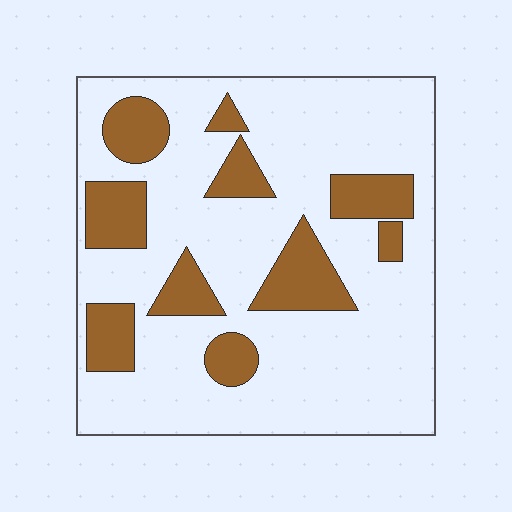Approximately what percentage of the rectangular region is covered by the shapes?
Approximately 25%.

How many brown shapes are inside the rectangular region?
10.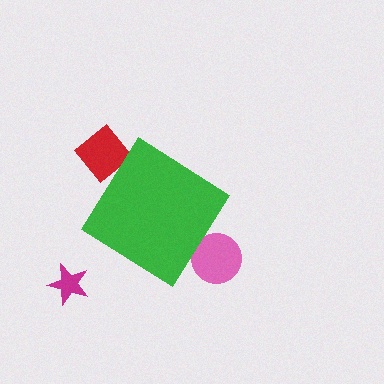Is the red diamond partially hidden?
Yes, the red diamond is partially hidden behind the green diamond.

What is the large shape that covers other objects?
A green diamond.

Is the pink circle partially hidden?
Yes, the pink circle is partially hidden behind the green diamond.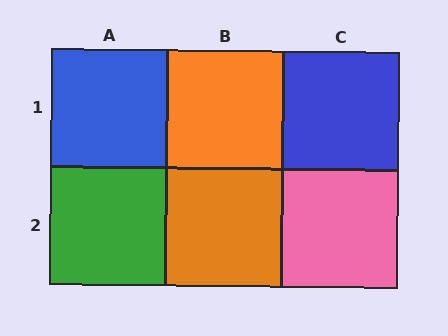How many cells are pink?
1 cell is pink.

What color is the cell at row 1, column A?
Blue.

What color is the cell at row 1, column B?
Orange.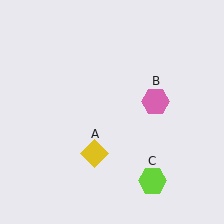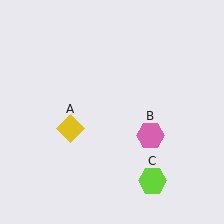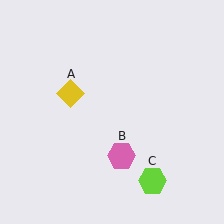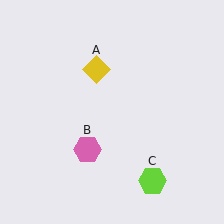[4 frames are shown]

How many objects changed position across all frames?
2 objects changed position: yellow diamond (object A), pink hexagon (object B).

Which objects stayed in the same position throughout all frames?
Lime hexagon (object C) remained stationary.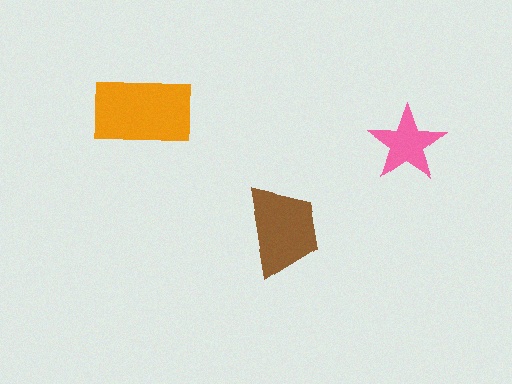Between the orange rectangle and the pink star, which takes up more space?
The orange rectangle.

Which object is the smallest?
The pink star.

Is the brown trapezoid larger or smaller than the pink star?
Larger.